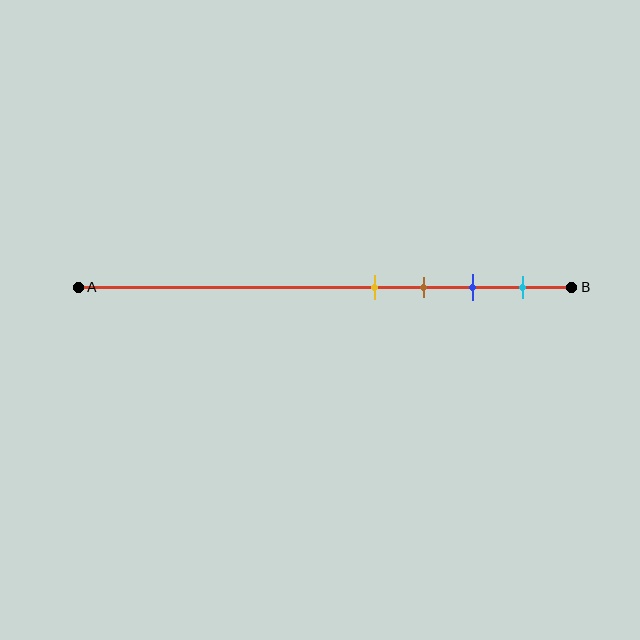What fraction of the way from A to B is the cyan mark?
The cyan mark is approximately 90% (0.9) of the way from A to B.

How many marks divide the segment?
There are 4 marks dividing the segment.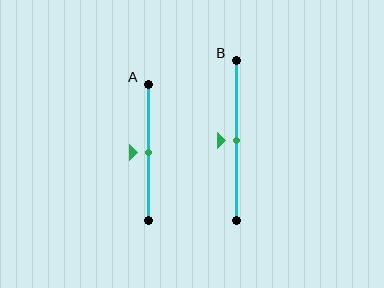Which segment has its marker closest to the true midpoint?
Segment A has its marker closest to the true midpoint.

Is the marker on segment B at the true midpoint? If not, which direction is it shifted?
Yes, the marker on segment B is at the true midpoint.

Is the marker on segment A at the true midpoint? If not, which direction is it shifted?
Yes, the marker on segment A is at the true midpoint.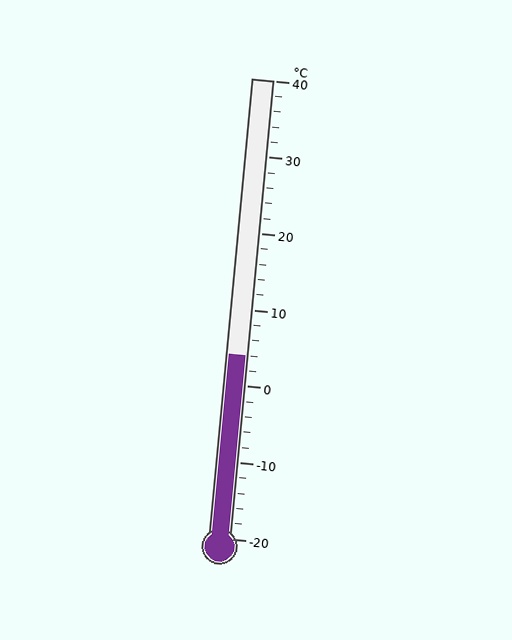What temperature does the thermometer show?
The thermometer shows approximately 4°C.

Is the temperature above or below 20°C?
The temperature is below 20°C.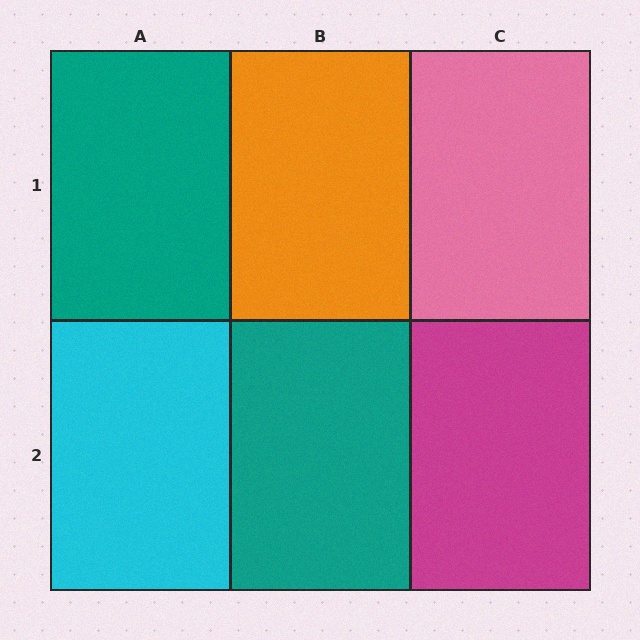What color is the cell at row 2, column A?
Cyan.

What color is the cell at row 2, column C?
Magenta.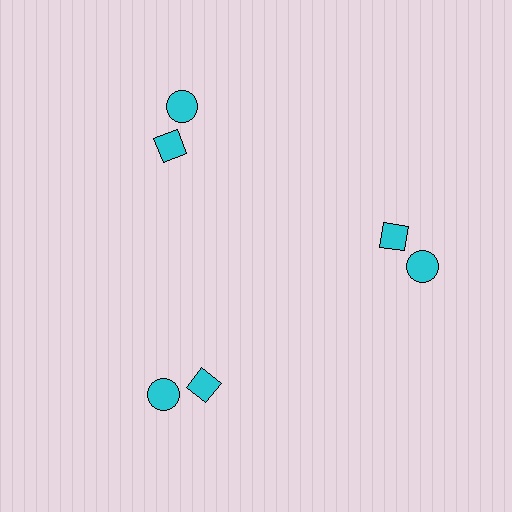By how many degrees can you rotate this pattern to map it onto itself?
The pattern maps onto itself every 120 degrees of rotation.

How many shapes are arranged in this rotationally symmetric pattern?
There are 6 shapes, arranged in 3 groups of 2.